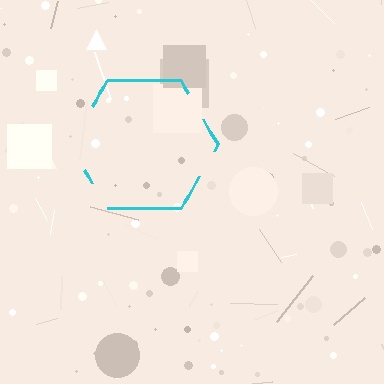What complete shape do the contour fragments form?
The contour fragments form a hexagon.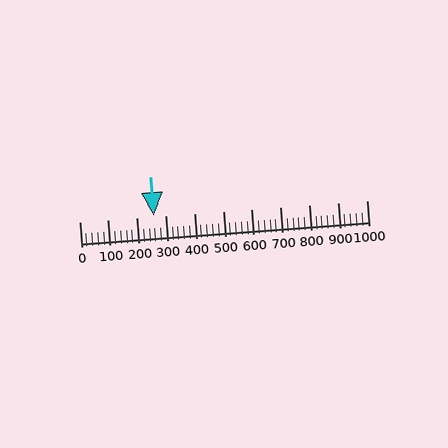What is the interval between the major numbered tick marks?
The major tick marks are spaced 100 units apart.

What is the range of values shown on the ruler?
The ruler shows values from 0 to 1000.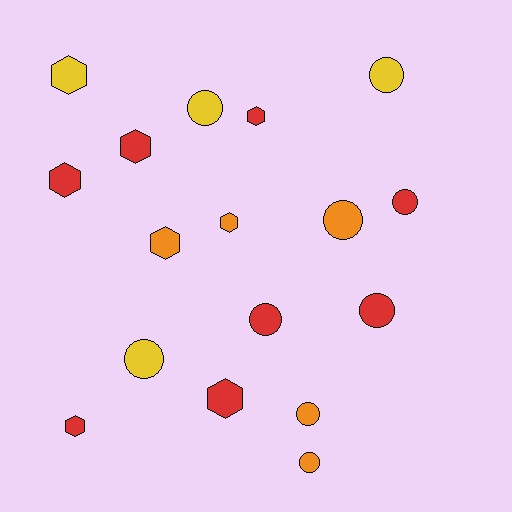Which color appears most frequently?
Red, with 8 objects.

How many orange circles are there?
There are 3 orange circles.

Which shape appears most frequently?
Circle, with 9 objects.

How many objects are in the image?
There are 17 objects.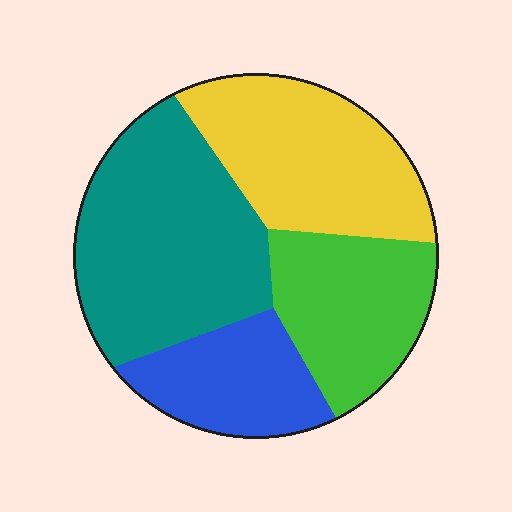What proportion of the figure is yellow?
Yellow covers 27% of the figure.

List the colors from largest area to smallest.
From largest to smallest: teal, yellow, green, blue.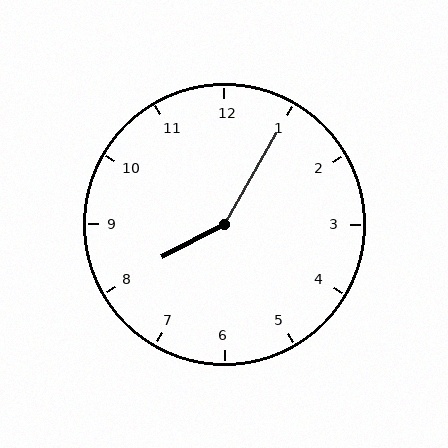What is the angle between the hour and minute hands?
Approximately 148 degrees.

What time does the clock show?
8:05.